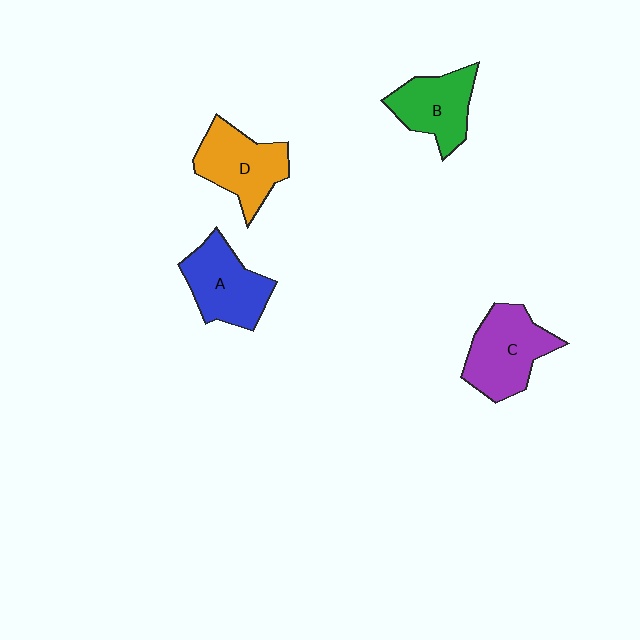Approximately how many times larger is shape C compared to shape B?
Approximately 1.2 times.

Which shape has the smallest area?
Shape B (green).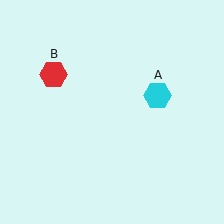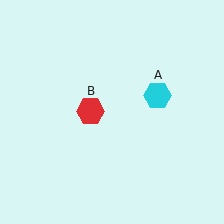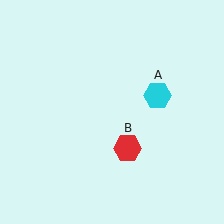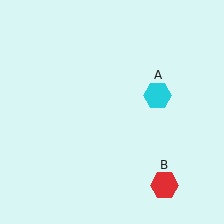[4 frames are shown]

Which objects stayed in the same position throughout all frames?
Cyan hexagon (object A) remained stationary.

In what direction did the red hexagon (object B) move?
The red hexagon (object B) moved down and to the right.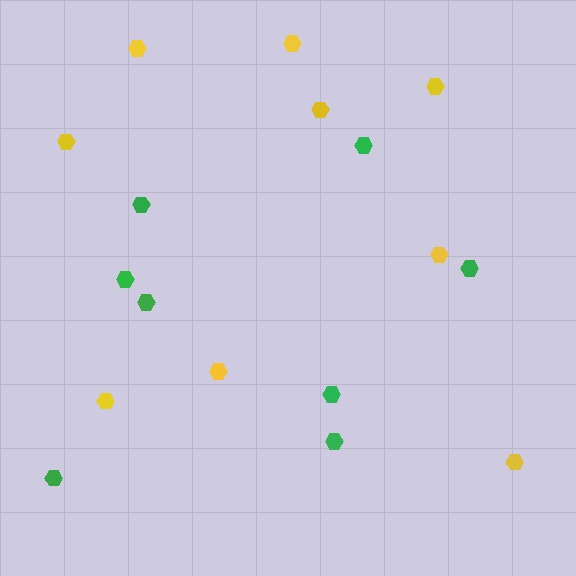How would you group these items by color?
There are 2 groups: one group of green hexagons (8) and one group of yellow hexagons (9).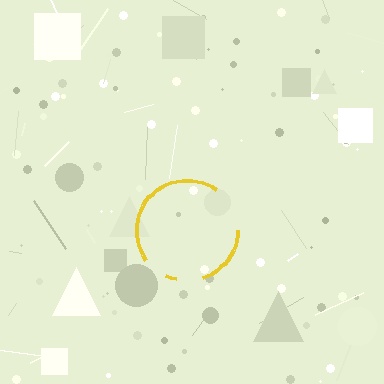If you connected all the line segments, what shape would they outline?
They would outline a circle.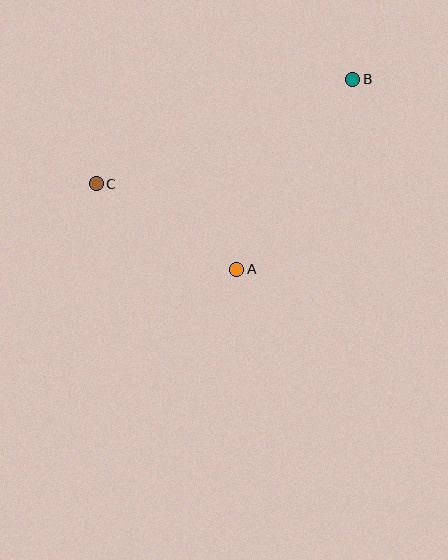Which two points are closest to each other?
Points A and C are closest to each other.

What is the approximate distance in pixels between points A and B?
The distance between A and B is approximately 223 pixels.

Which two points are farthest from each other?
Points B and C are farthest from each other.